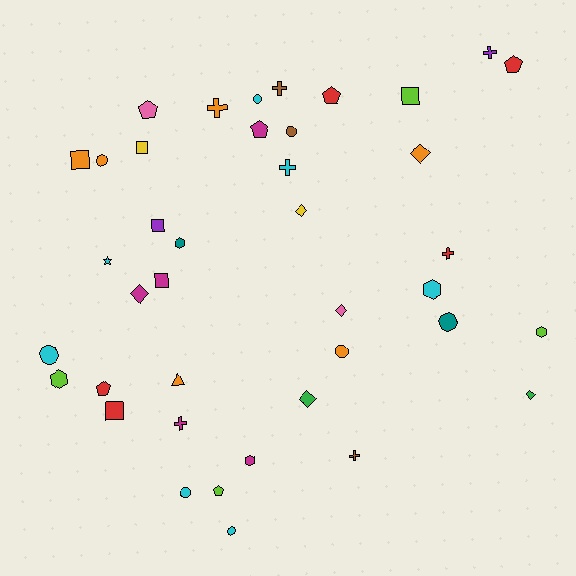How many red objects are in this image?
There are 5 red objects.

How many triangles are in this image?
There is 1 triangle.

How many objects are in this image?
There are 40 objects.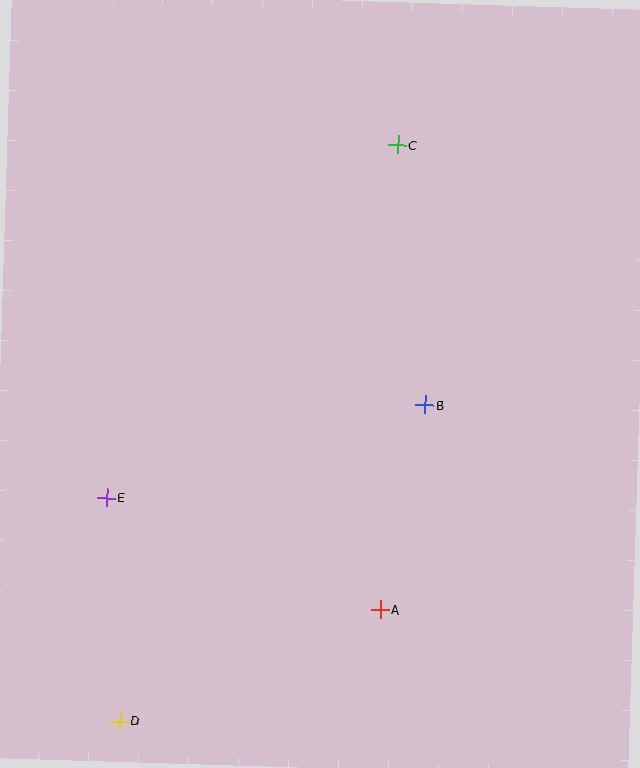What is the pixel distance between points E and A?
The distance between E and A is 296 pixels.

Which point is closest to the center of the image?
Point B at (425, 405) is closest to the center.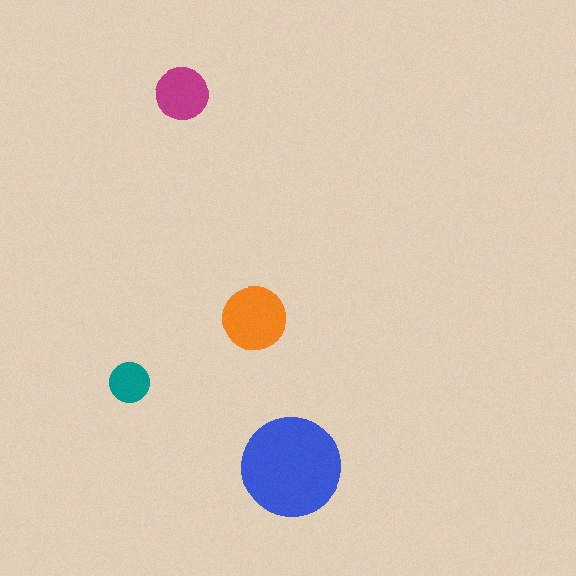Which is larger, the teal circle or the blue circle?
The blue one.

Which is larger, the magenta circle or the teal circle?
The magenta one.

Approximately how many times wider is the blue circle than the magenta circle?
About 2 times wider.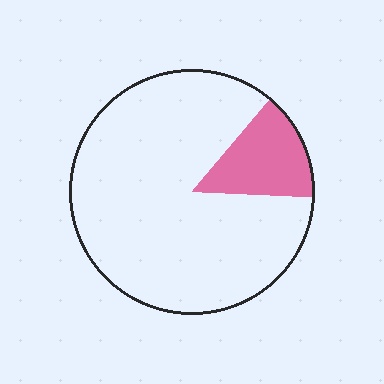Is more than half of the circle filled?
No.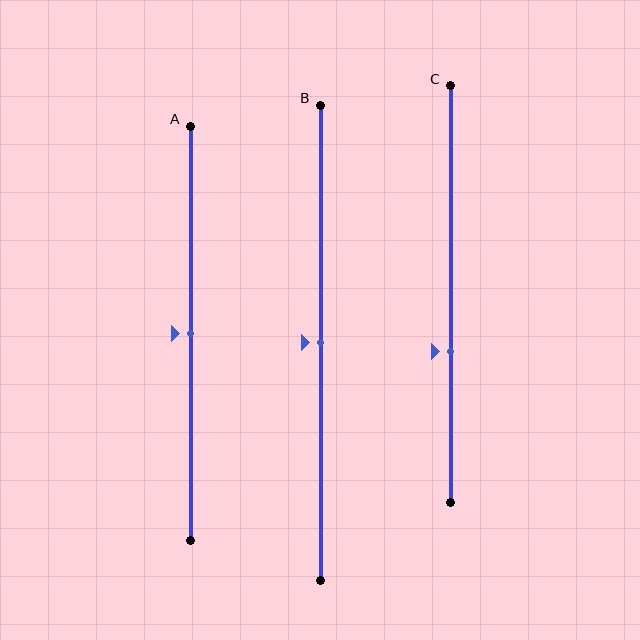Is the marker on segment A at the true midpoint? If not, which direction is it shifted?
Yes, the marker on segment A is at the true midpoint.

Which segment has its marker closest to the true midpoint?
Segment A has its marker closest to the true midpoint.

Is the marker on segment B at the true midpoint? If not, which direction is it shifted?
Yes, the marker on segment B is at the true midpoint.